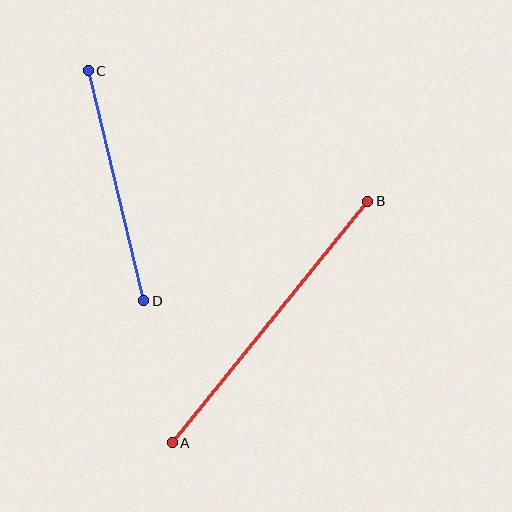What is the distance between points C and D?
The distance is approximately 237 pixels.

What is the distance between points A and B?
The distance is approximately 310 pixels.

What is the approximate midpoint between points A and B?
The midpoint is at approximately (270, 322) pixels.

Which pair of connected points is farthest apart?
Points A and B are farthest apart.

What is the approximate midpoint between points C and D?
The midpoint is at approximately (116, 186) pixels.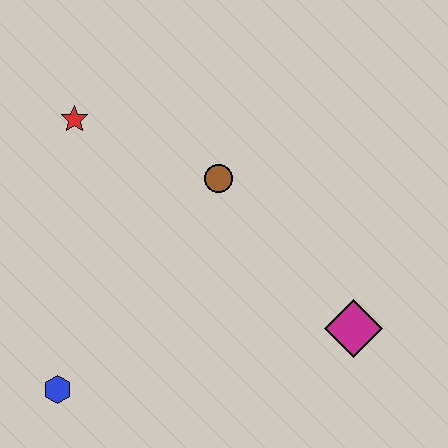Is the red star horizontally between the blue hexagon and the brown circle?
Yes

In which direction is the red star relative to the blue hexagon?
The red star is above the blue hexagon.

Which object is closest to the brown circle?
The red star is closest to the brown circle.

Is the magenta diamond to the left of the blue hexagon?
No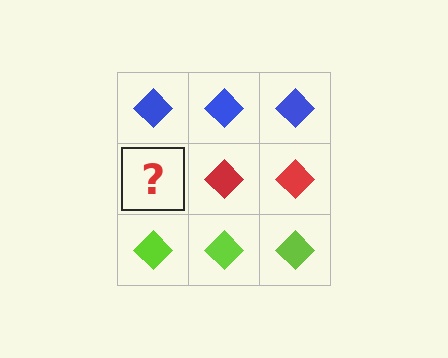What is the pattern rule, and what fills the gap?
The rule is that each row has a consistent color. The gap should be filled with a red diamond.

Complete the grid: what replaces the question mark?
The question mark should be replaced with a red diamond.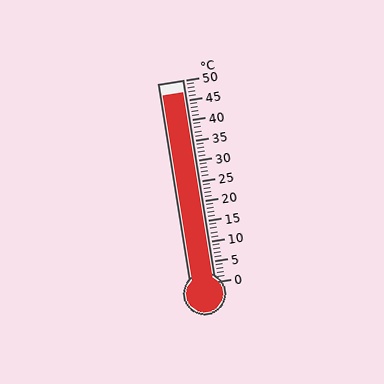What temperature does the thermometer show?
The thermometer shows approximately 47°C.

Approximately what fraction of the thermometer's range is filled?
The thermometer is filled to approximately 95% of its range.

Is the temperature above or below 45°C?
The temperature is above 45°C.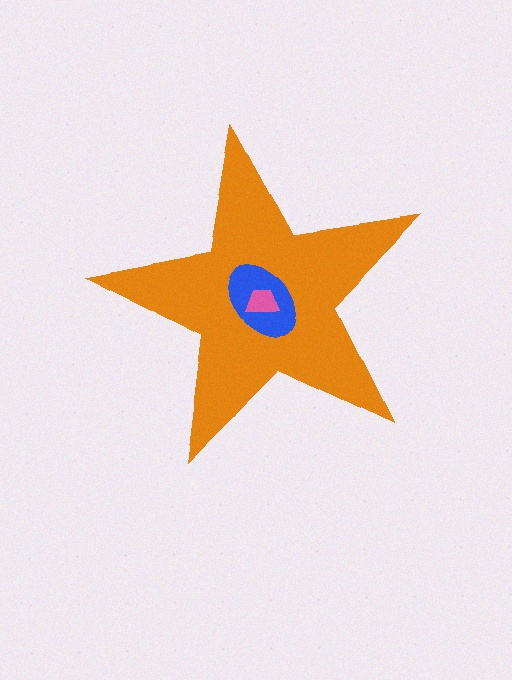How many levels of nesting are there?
3.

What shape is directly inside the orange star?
The blue ellipse.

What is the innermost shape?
The pink trapezoid.